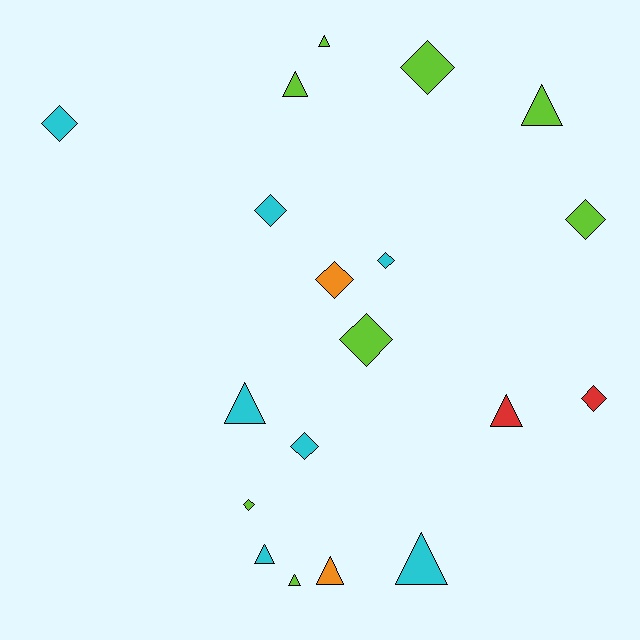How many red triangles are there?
There is 1 red triangle.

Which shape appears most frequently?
Diamond, with 10 objects.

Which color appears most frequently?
Lime, with 8 objects.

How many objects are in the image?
There are 19 objects.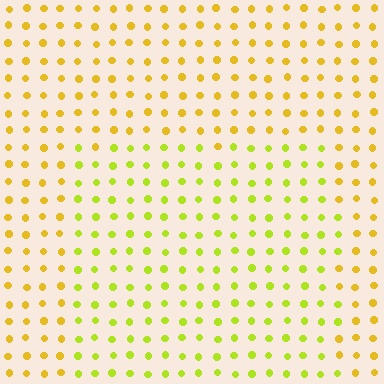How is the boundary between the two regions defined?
The boundary is defined purely by a slight shift in hue (about 30 degrees). Spacing, size, and orientation are identical on both sides.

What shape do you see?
I see a rectangle.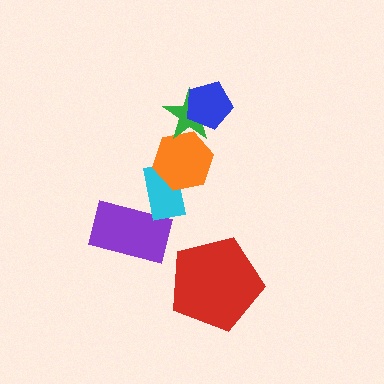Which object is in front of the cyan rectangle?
The orange hexagon is in front of the cyan rectangle.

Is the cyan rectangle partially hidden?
Yes, it is partially covered by another shape.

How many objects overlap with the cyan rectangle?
2 objects overlap with the cyan rectangle.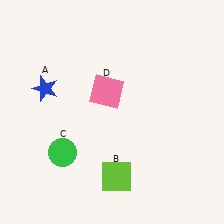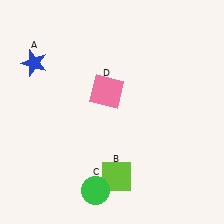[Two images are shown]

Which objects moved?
The objects that moved are: the blue star (A), the green circle (C).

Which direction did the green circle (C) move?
The green circle (C) moved down.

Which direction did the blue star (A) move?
The blue star (A) moved up.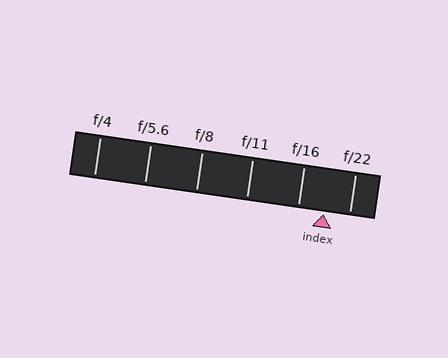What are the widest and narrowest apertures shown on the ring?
The widest aperture shown is f/4 and the narrowest is f/22.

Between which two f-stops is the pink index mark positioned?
The index mark is between f/16 and f/22.